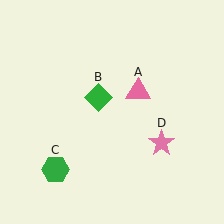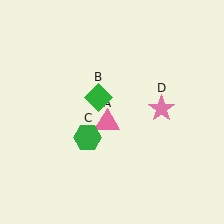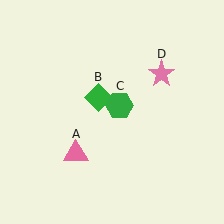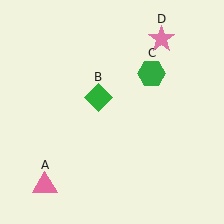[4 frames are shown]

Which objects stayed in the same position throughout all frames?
Green diamond (object B) remained stationary.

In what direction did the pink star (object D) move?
The pink star (object D) moved up.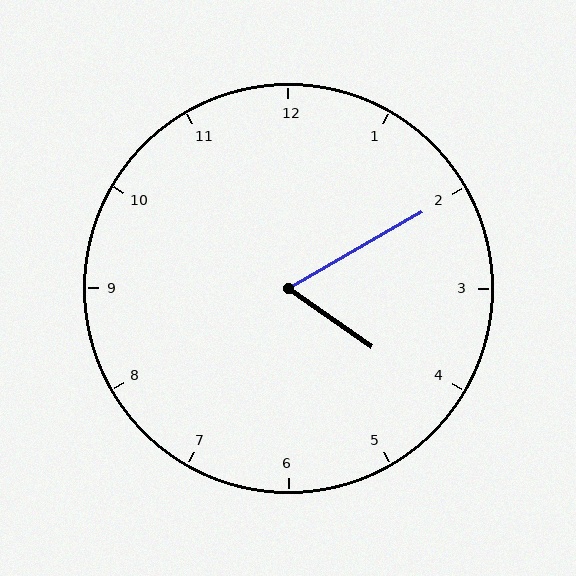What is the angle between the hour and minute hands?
Approximately 65 degrees.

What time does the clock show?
4:10.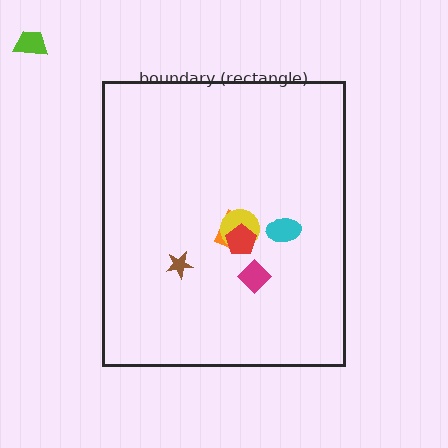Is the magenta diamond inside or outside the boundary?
Inside.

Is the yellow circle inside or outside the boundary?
Inside.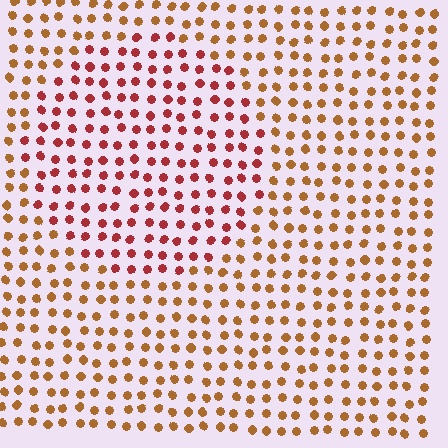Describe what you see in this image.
The image is filled with small brown elements in a uniform arrangement. A circle-shaped region is visible where the elements are tinted to a slightly different hue, forming a subtle color boundary.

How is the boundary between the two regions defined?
The boundary is defined purely by a slight shift in hue (about 34 degrees). Spacing, size, and orientation are identical on both sides.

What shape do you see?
I see a circle.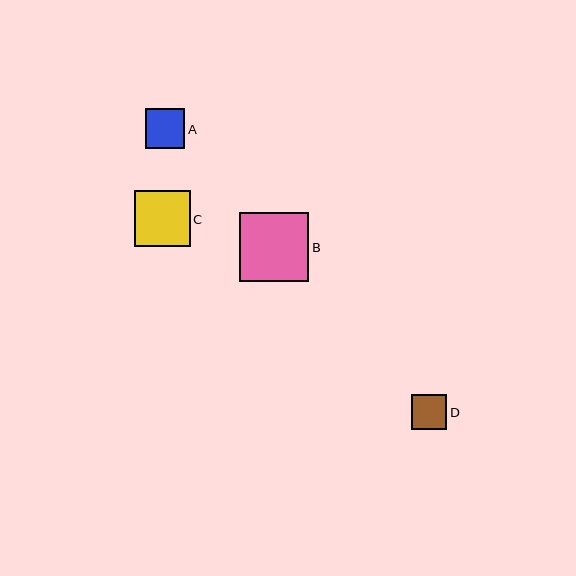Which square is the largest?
Square B is the largest with a size of approximately 69 pixels.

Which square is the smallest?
Square D is the smallest with a size of approximately 35 pixels.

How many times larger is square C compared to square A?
Square C is approximately 1.4 times the size of square A.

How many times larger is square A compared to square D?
Square A is approximately 1.1 times the size of square D.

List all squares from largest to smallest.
From largest to smallest: B, C, A, D.